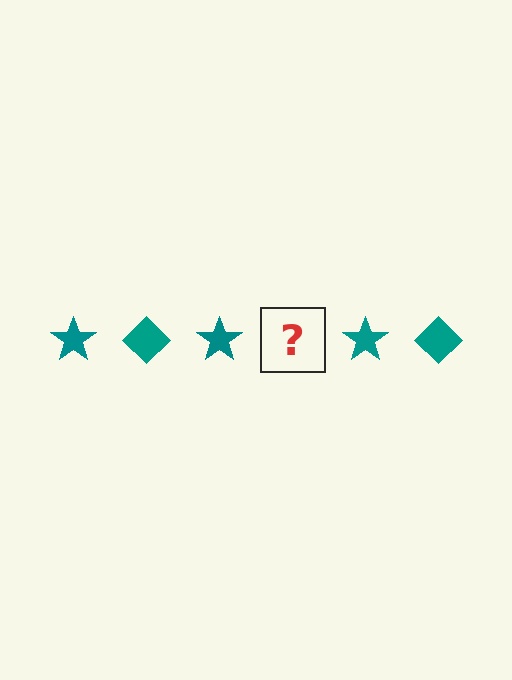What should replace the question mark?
The question mark should be replaced with a teal diamond.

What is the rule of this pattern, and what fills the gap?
The rule is that the pattern cycles through star, diamond shapes in teal. The gap should be filled with a teal diamond.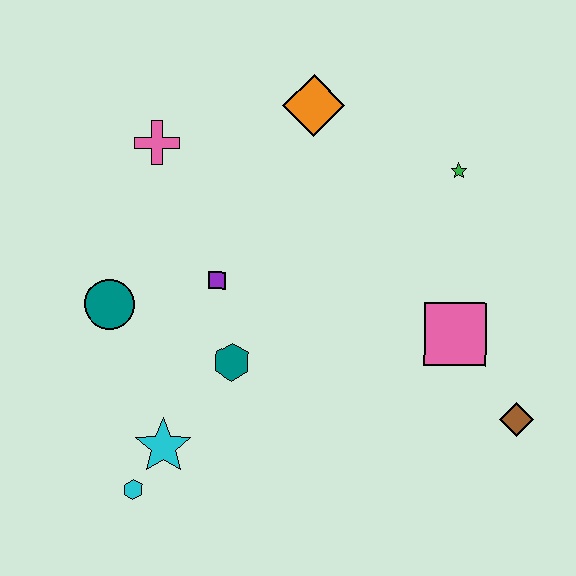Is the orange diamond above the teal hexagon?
Yes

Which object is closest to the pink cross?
The purple square is closest to the pink cross.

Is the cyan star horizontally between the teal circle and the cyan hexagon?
No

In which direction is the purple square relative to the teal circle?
The purple square is to the right of the teal circle.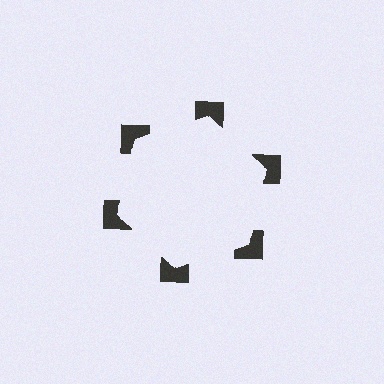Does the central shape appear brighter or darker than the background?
It typically appears slightly brighter than the background, even though no actual brightness change is drawn.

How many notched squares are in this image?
There are 6 — one at each vertex of the illusory hexagon.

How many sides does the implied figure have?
6 sides.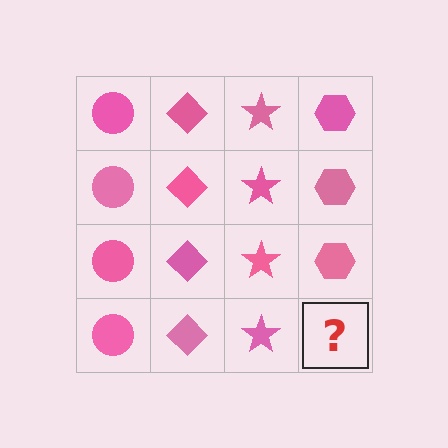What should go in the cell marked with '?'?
The missing cell should contain a pink hexagon.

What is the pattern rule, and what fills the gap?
The rule is that each column has a consistent shape. The gap should be filled with a pink hexagon.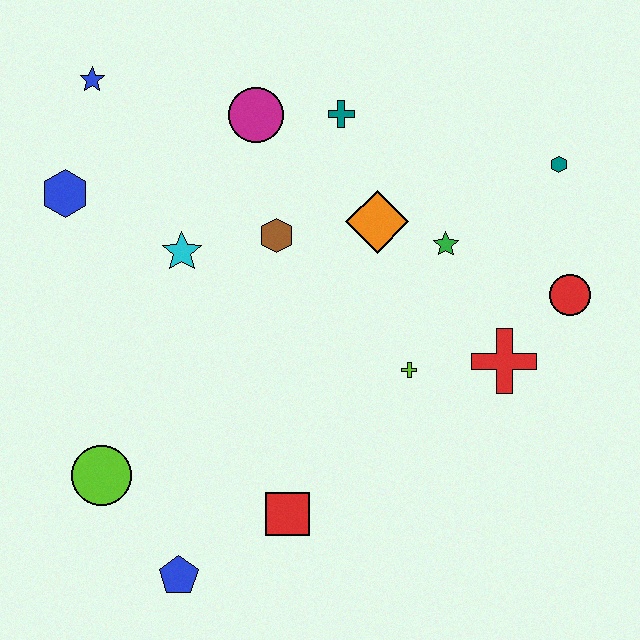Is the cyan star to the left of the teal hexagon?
Yes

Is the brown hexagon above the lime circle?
Yes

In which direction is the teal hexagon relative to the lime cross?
The teal hexagon is above the lime cross.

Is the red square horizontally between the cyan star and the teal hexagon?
Yes